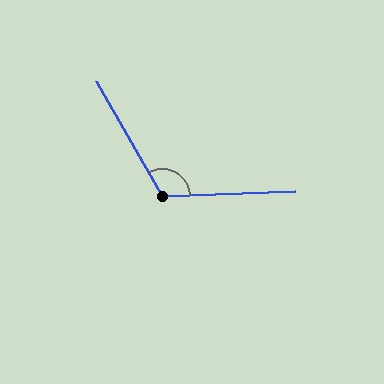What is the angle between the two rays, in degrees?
Approximately 117 degrees.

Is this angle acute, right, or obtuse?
It is obtuse.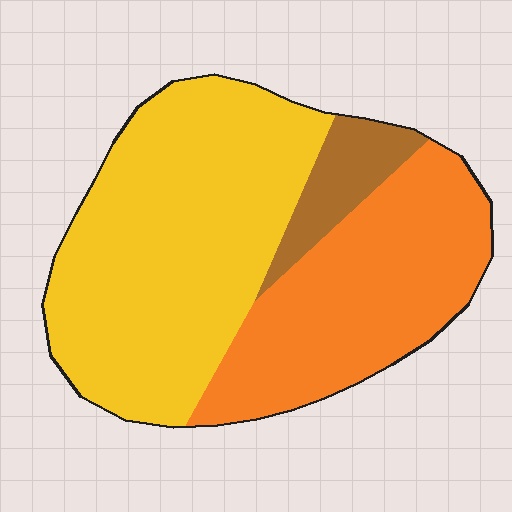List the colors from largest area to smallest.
From largest to smallest: yellow, orange, brown.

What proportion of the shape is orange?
Orange takes up about three eighths (3/8) of the shape.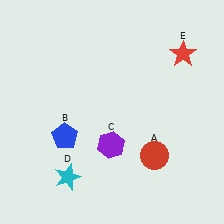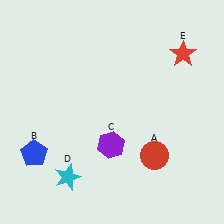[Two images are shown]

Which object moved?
The blue pentagon (B) moved left.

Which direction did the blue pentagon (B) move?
The blue pentagon (B) moved left.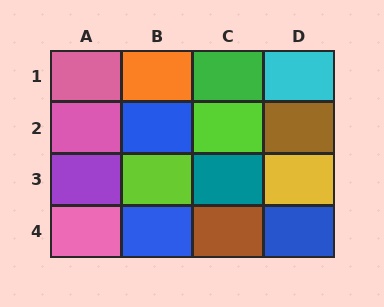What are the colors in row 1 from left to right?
Pink, orange, green, cyan.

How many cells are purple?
1 cell is purple.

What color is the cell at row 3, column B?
Lime.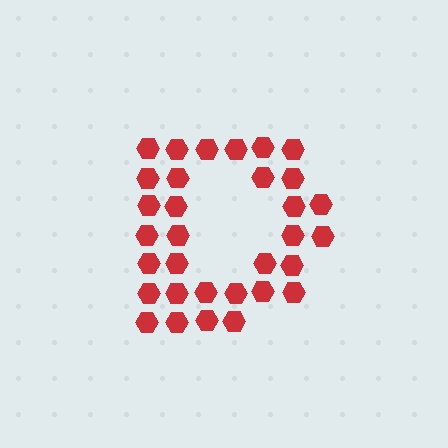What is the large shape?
The large shape is the letter D.